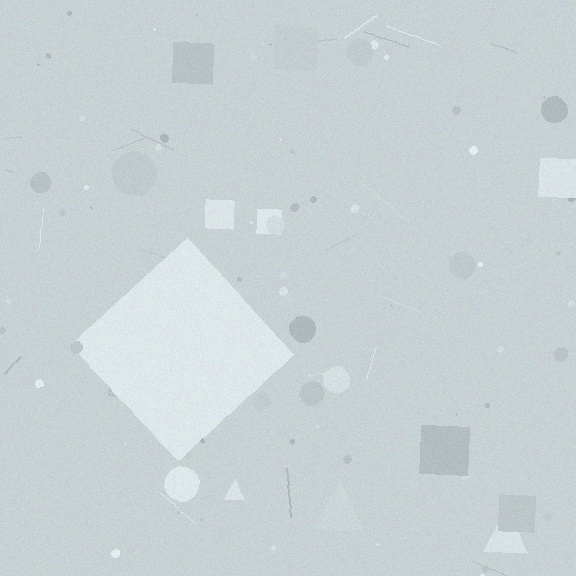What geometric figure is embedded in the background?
A diamond is embedded in the background.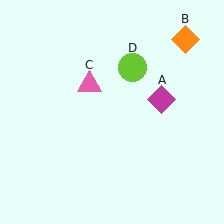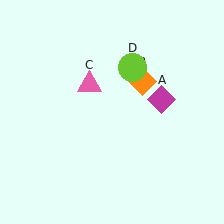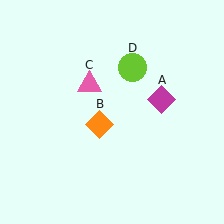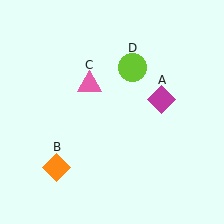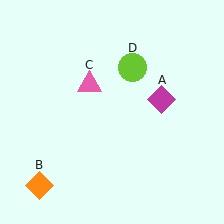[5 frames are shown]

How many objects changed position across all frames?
1 object changed position: orange diamond (object B).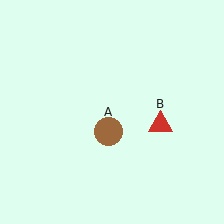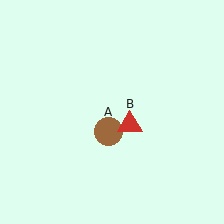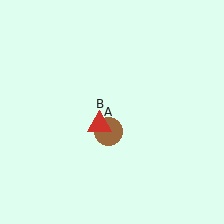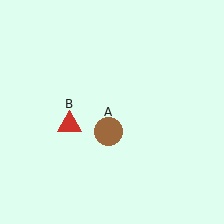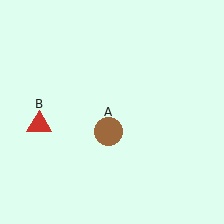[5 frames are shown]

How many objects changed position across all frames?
1 object changed position: red triangle (object B).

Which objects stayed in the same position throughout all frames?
Brown circle (object A) remained stationary.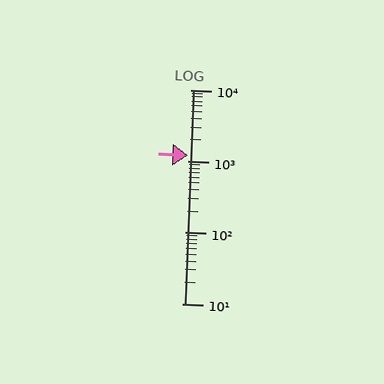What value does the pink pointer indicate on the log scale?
The pointer indicates approximately 1200.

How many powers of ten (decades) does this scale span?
The scale spans 3 decades, from 10 to 10000.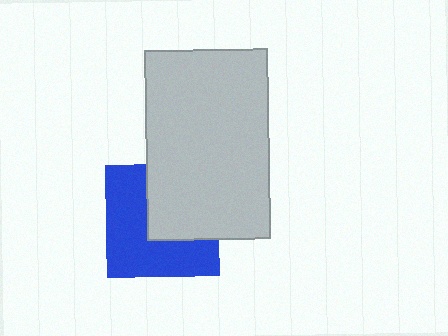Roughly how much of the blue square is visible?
About half of it is visible (roughly 56%).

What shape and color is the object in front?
The object in front is a light gray rectangle.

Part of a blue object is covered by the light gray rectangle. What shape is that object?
It is a square.